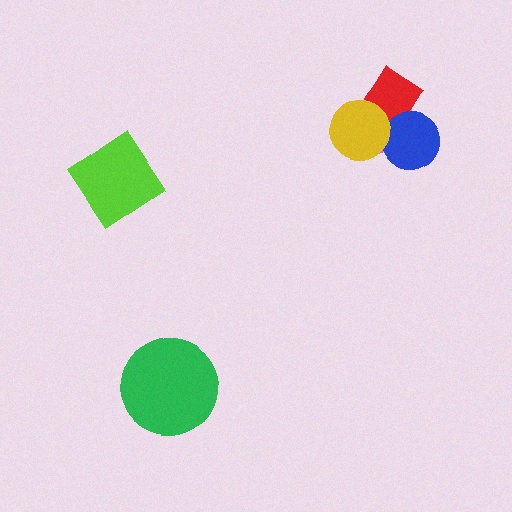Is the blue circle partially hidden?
Yes, it is partially covered by another shape.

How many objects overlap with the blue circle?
3 objects overlap with the blue circle.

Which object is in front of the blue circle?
The yellow circle is in front of the blue circle.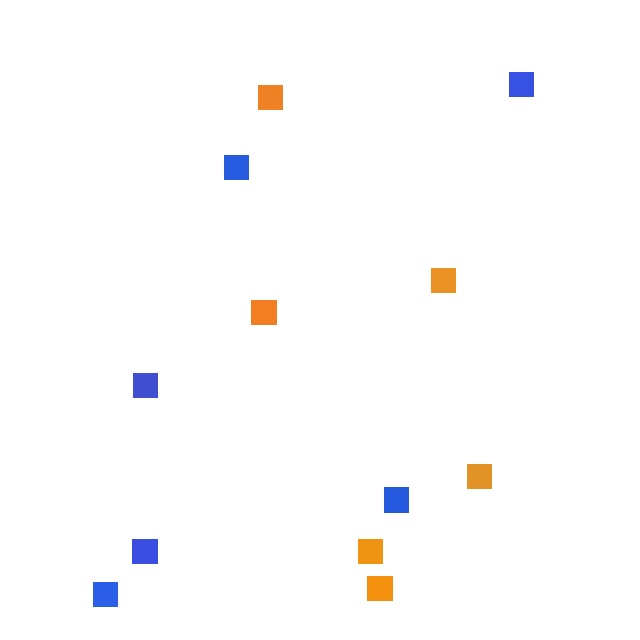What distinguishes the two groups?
There are 2 groups: one group of orange squares (6) and one group of blue squares (6).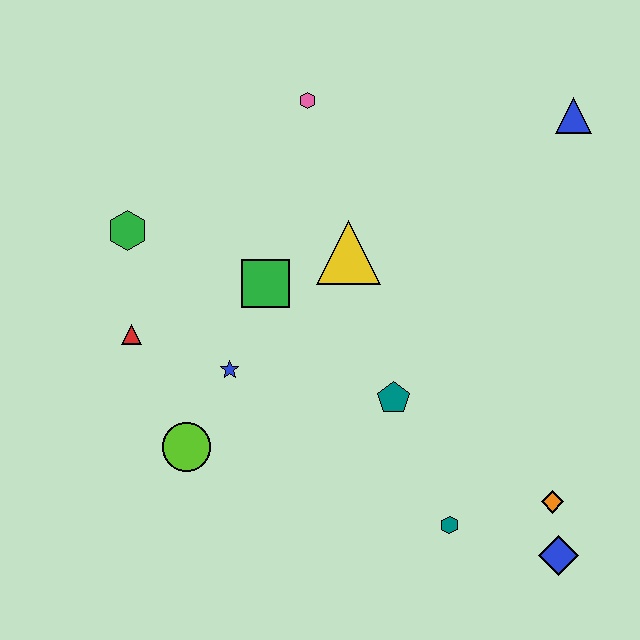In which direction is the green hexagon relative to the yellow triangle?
The green hexagon is to the left of the yellow triangle.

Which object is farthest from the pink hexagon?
The blue diamond is farthest from the pink hexagon.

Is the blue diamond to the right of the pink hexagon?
Yes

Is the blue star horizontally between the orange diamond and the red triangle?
Yes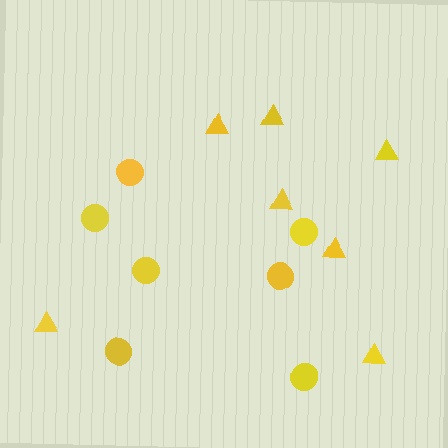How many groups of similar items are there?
There are 2 groups: one group of triangles (7) and one group of circles (7).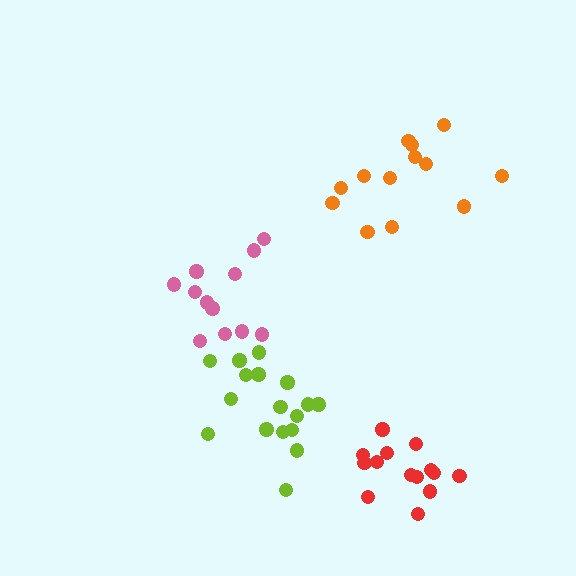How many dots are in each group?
Group 1: 17 dots, Group 2: 12 dots, Group 3: 14 dots, Group 4: 13 dots (56 total).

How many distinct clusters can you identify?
There are 4 distinct clusters.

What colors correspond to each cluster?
The clusters are colored: lime, pink, red, orange.